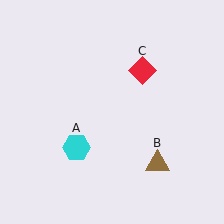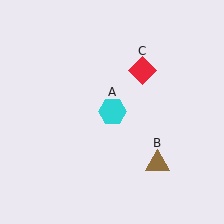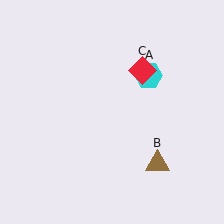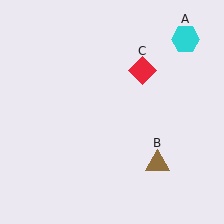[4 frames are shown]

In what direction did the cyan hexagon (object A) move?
The cyan hexagon (object A) moved up and to the right.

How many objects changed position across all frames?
1 object changed position: cyan hexagon (object A).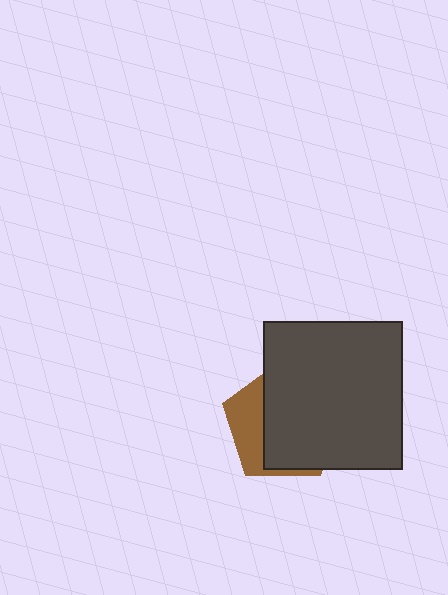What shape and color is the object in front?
The object in front is a dark gray rectangle.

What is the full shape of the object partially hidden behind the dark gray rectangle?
The partially hidden object is a brown pentagon.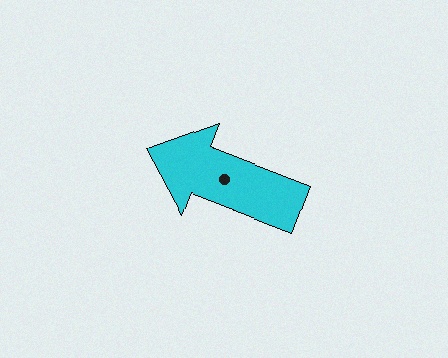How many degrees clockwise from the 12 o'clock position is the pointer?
Approximately 291 degrees.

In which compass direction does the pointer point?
West.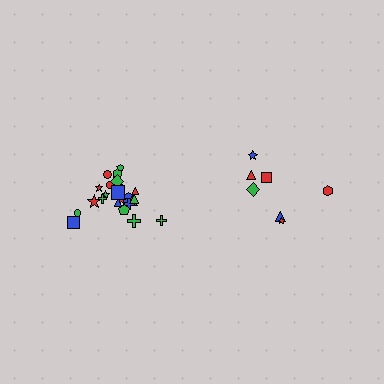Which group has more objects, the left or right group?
The left group.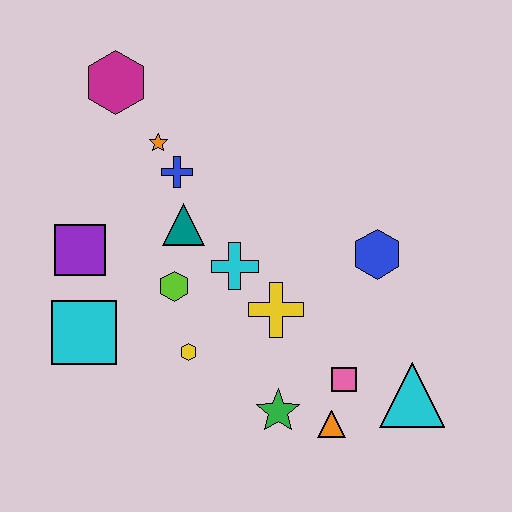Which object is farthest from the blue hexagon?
The magenta hexagon is farthest from the blue hexagon.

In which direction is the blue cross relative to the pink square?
The blue cross is above the pink square.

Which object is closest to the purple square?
The cyan square is closest to the purple square.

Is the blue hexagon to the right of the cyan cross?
Yes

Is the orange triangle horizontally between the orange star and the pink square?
Yes